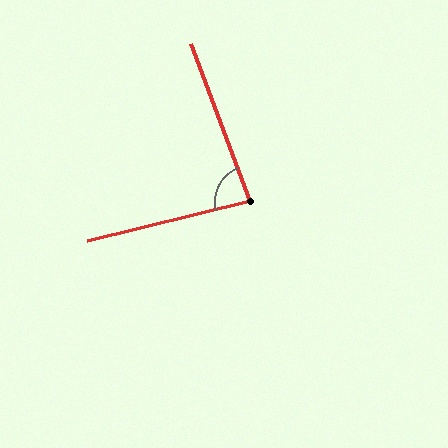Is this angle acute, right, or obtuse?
It is acute.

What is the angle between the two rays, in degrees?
Approximately 83 degrees.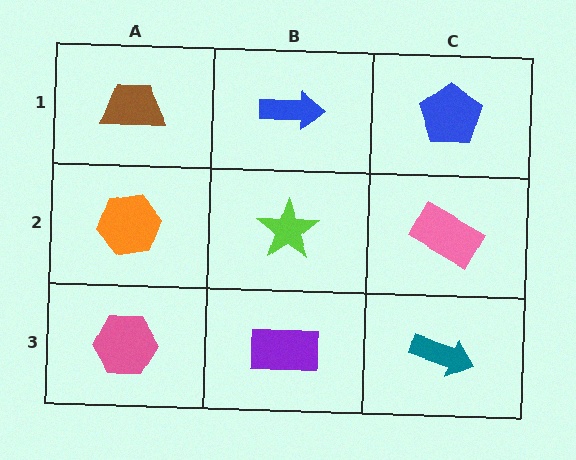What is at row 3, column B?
A purple rectangle.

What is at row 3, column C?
A teal arrow.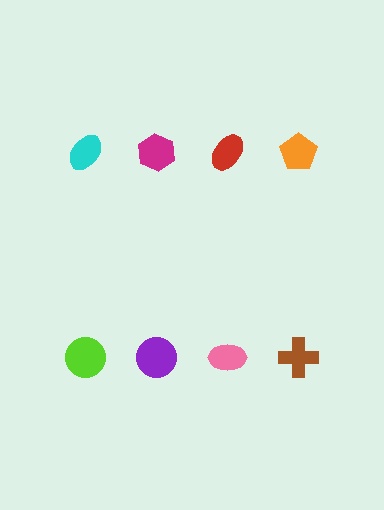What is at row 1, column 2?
A magenta hexagon.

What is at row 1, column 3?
A red ellipse.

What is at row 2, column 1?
A lime circle.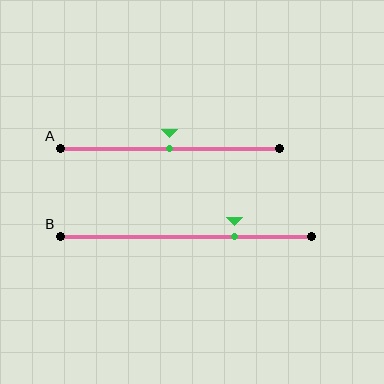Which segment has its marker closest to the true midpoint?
Segment A has its marker closest to the true midpoint.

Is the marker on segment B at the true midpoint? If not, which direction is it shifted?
No, the marker on segment B is shifted to the right by about 19% of the segment length.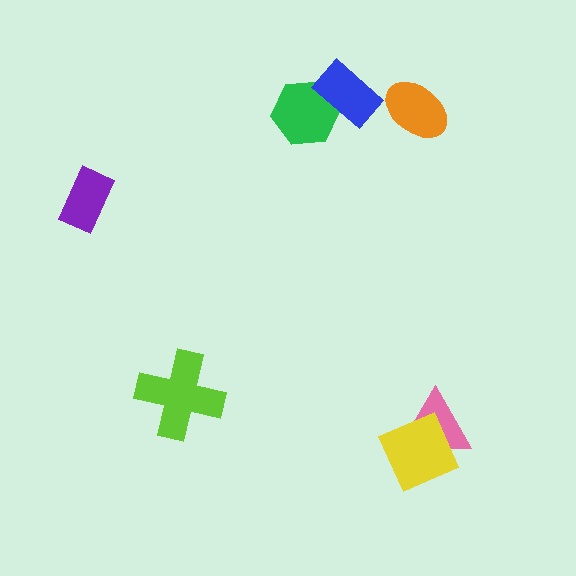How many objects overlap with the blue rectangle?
1 object overlaps with the blue rectangle.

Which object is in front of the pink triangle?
The yellow square is in front of the pink triangle.